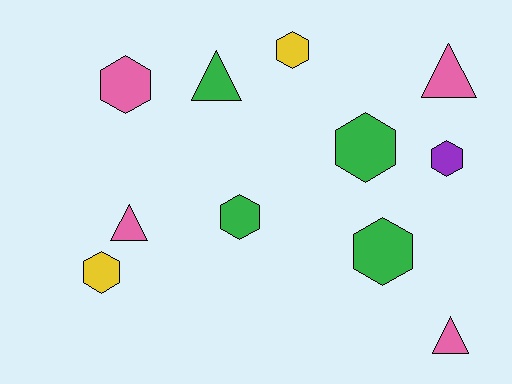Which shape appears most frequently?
Hexagon, with 7 objects.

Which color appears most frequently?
Pink, with 4 objects.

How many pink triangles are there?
There are 3 pink triangles.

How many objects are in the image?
There are 11 objects.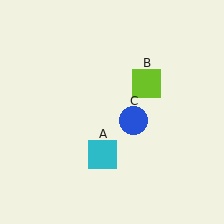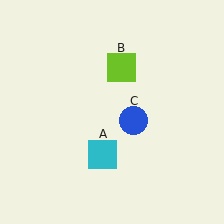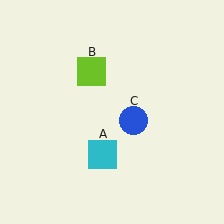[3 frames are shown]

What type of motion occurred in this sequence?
The lime square (object B) rotated counterclockwise around the center of the scene.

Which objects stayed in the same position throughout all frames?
Cyan square (object A) and blue circle (object C) remained stationary.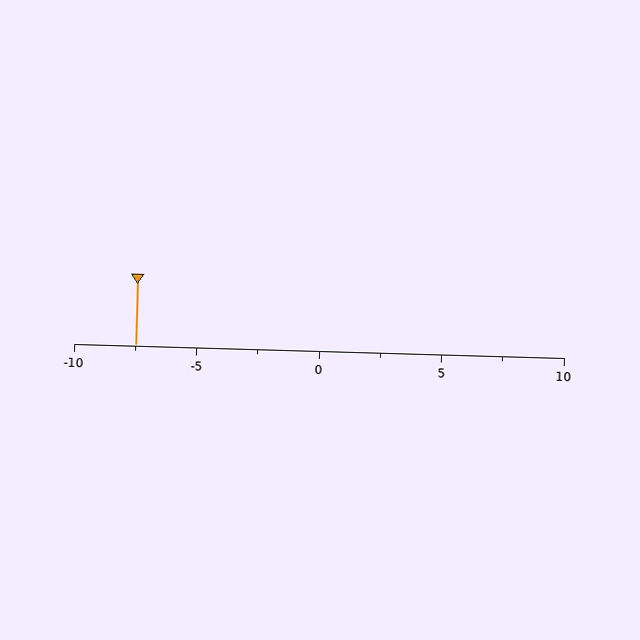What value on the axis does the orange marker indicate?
The marker indicates approximately -7.5.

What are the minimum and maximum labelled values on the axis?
The axis runs from -10 to 10.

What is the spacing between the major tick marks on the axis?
The major ticks are spaced 5 apart.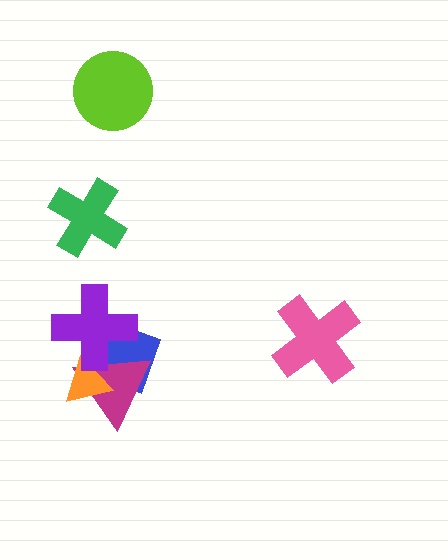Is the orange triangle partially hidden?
Yes, it is partially covered by another shape.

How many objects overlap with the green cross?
0 objects overlap with the green cross.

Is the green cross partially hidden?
No, no other shape covers it.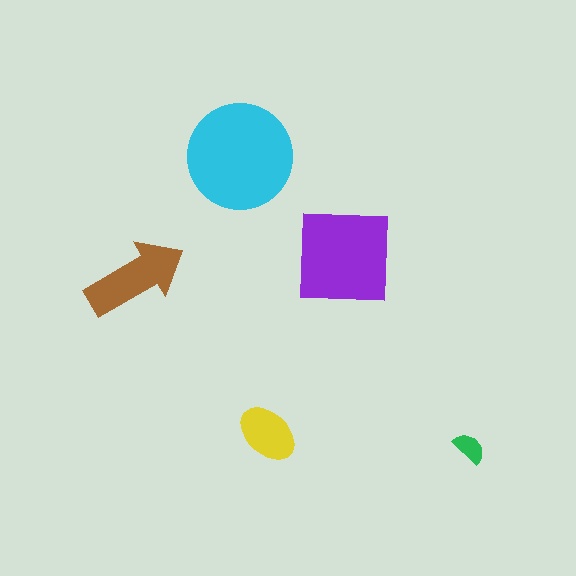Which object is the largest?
The cyan circle.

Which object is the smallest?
The green semicircle.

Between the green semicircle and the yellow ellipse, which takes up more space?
The yellow ellipse.